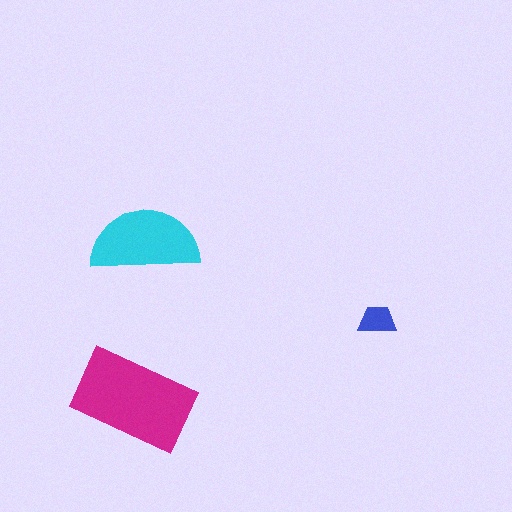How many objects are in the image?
There are 3 objects in the image.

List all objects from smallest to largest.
The blue trapezoid, the cyan semicircle, the magenta rectangle.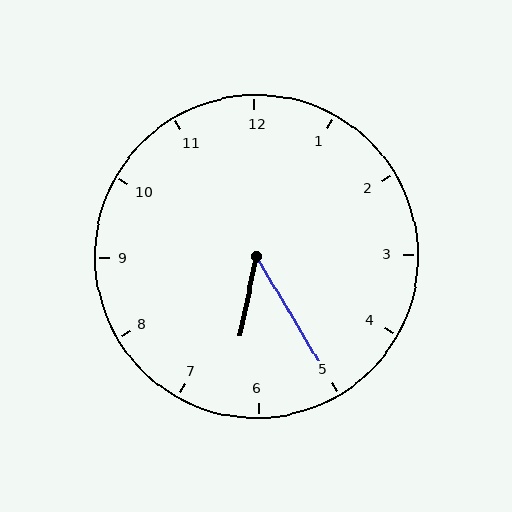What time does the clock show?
6:25.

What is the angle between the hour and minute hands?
Approximately 42 degrees.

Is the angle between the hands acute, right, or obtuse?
It is acute.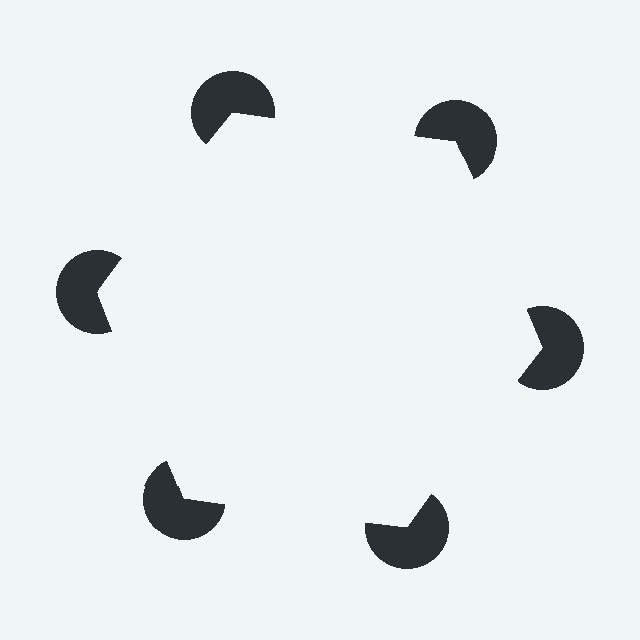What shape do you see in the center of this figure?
An illusory hexagon — its edges are inferred from the aligned wedge cuts in the pac-man discs, not physically drawn.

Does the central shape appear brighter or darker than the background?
It typically appears slightly brighter than the background, even though no actual brightness change is drawn.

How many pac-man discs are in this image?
There are 6 — one at each vertex of the illusory hexagon.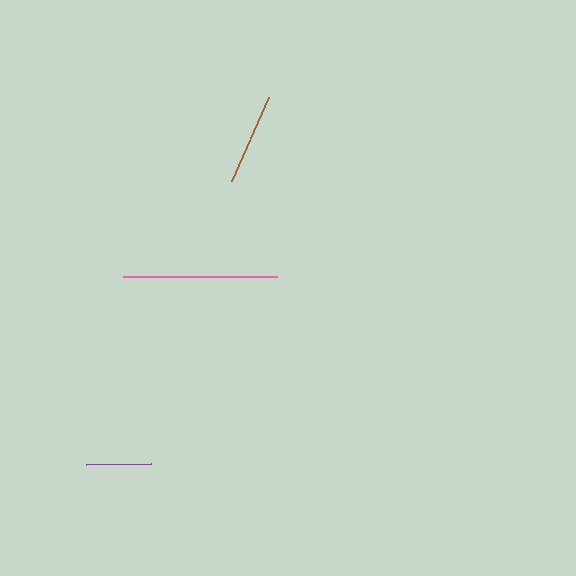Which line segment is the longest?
The pink line is the longest at approximately 154 pixels.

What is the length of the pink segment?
The pink segment is approximately 154 pixels long.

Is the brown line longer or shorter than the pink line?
The pink line is longer than the brown line.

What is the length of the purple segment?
The purple segment is approximately 65 pixels long.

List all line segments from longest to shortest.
From longest to shortest: pink, brown, purple.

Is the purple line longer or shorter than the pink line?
The pink line is longer than the purple line.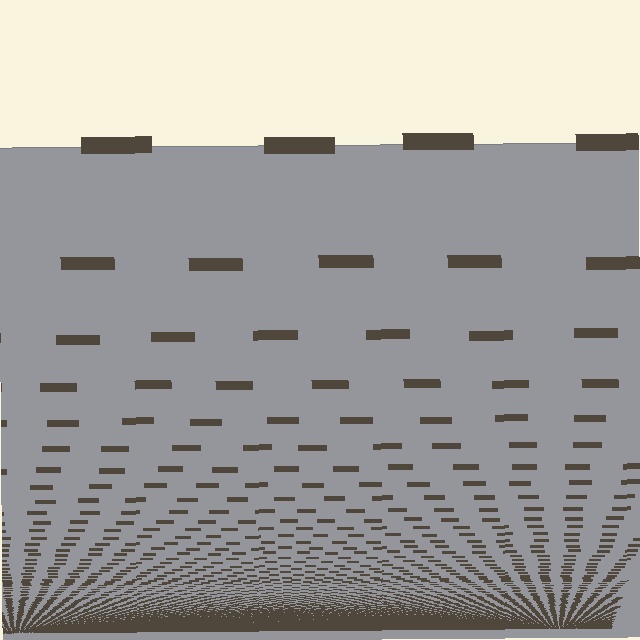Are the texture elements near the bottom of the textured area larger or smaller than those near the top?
Smaller. The gradient is inverted — elements near the bottom are smaller and denser.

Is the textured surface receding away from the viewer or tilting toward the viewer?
The surface appears to tilt toward the viewer. Texture elements get larger and sparser toward the top.